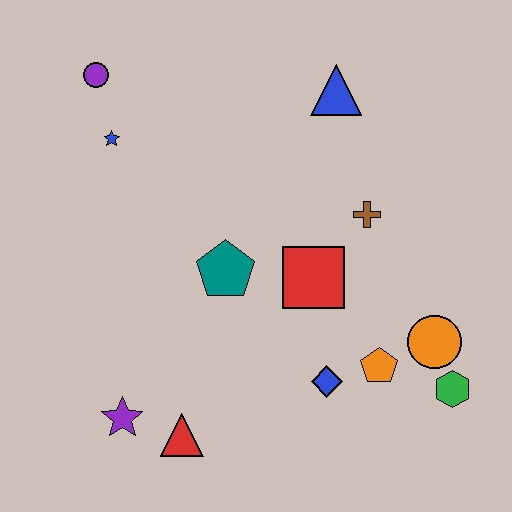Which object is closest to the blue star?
The purple circle is closest to the blue star.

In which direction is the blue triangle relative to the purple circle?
The blue triangle is to the right of the purple circle.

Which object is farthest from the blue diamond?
The purple circle is farthest from the blue diamond.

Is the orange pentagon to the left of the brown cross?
No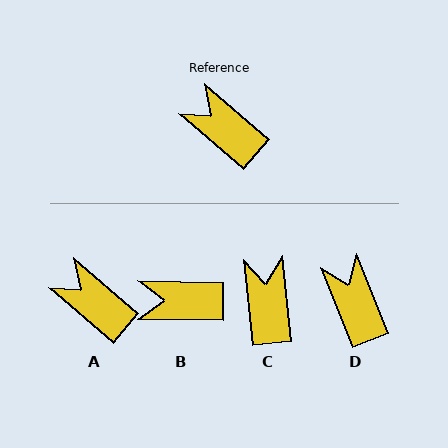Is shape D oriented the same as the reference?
No, it is off by about 28 degrees.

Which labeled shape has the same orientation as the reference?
A.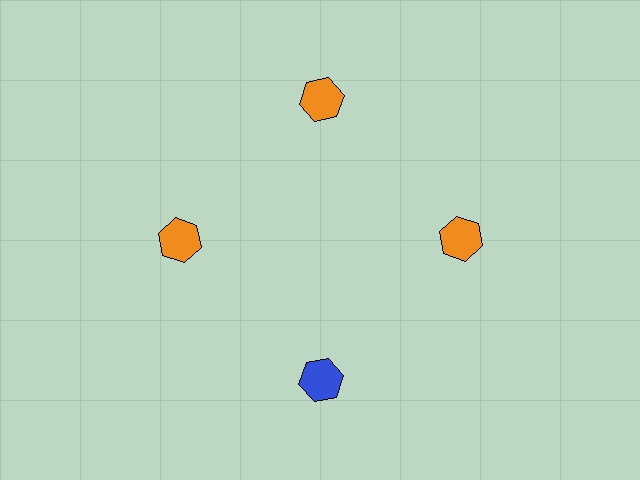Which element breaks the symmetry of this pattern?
The blue hexagon at roughly the 6 o'clock position breaks the symmetry. All other shapes are orange hexagons.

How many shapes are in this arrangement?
There are 4 shapes arranged in a ring pattern.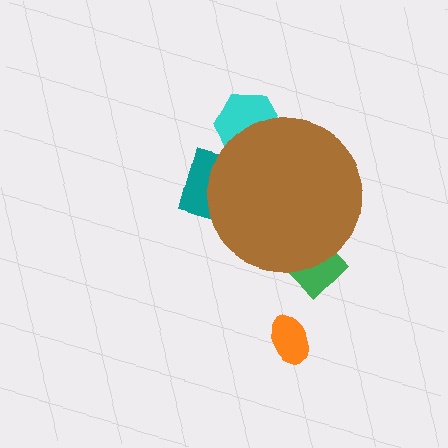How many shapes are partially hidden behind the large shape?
3 shapes are partially hidden.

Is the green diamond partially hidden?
Yes, the green diamond is partially hidden behind the brown circle.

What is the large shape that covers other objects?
A brown circle.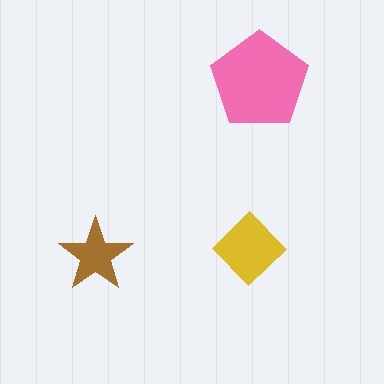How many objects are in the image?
There are 3 objects in the image.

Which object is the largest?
The pink pentagon.